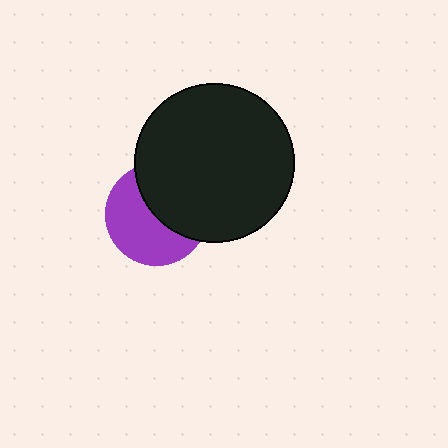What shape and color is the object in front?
The object in front is a black circle.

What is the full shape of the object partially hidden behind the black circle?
The partially hidden object is a purple circle.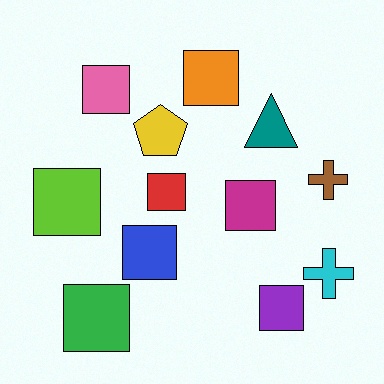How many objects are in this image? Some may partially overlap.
There are 12 objects.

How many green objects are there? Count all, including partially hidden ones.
There is 1 green object.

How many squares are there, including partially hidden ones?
There are 8 squares.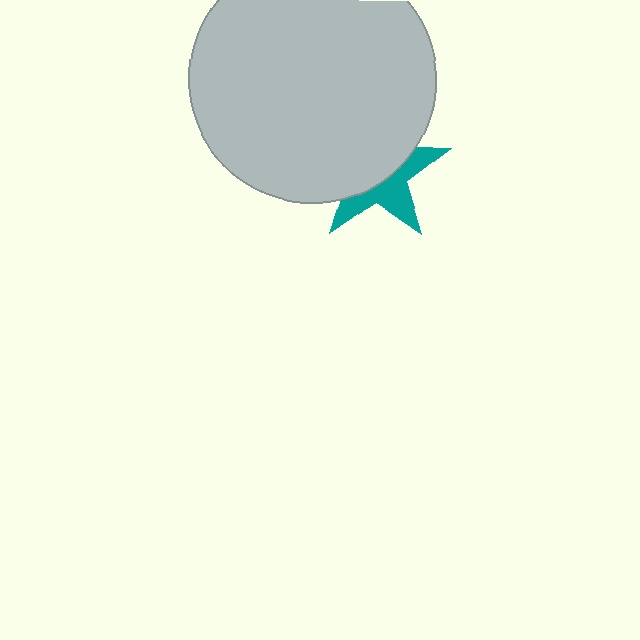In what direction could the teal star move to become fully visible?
The teal star could move down. That would shift it out from behind the light gray circle entirely.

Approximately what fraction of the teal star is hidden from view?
Roughly 57% of the teal star is hidden behind the light gray circle.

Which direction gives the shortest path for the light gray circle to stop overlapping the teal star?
Moving up gives the shortest separation.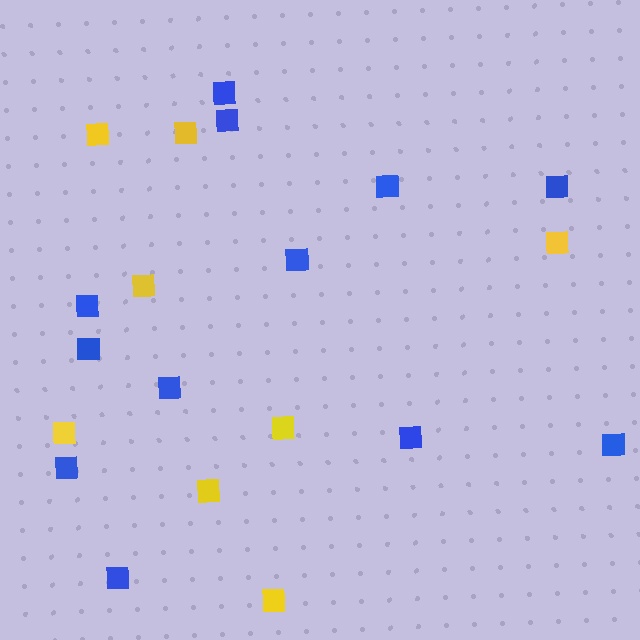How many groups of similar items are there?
There are 2 groups: one group of yellow squares (8) and one group of blue squares (12).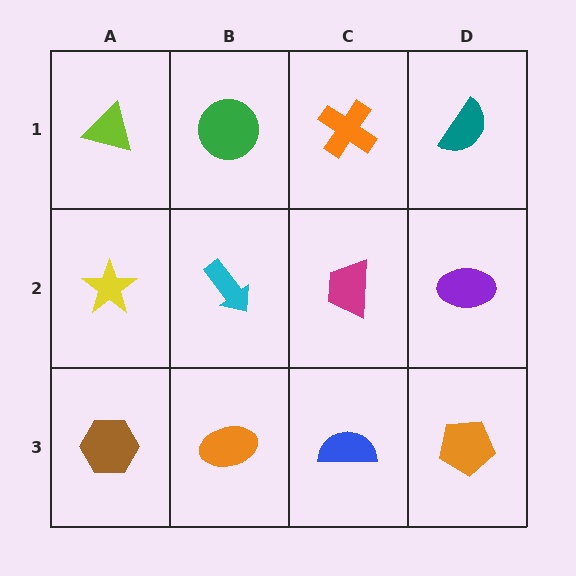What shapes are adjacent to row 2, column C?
An orange cross (row 1, column C), a blue semicircle (row 3, column C), a cyan arrow (row 2, column B), a purple ellipse (row 2, column D).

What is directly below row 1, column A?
A yellow star.